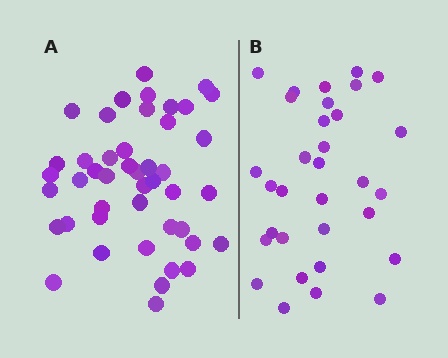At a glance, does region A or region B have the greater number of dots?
Region A (the left region) has more dots.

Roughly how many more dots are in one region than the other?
Region A has approximately 15 more dots than region B.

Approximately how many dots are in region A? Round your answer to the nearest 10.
About 40 dots. (The exact count is 45, which rounds to 40.)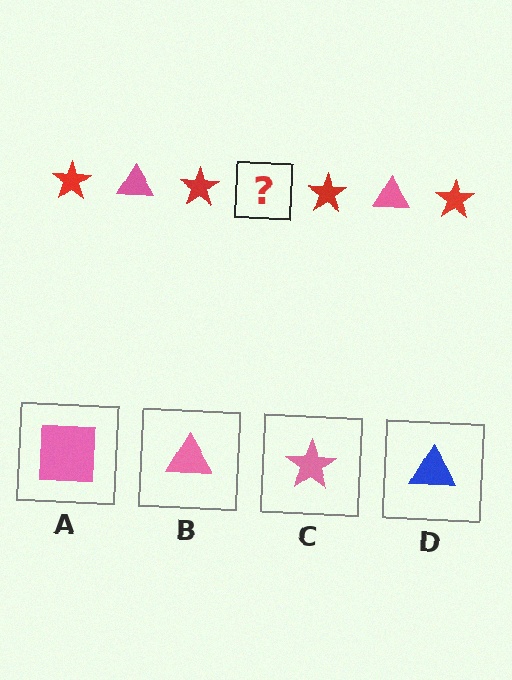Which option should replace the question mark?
Option B.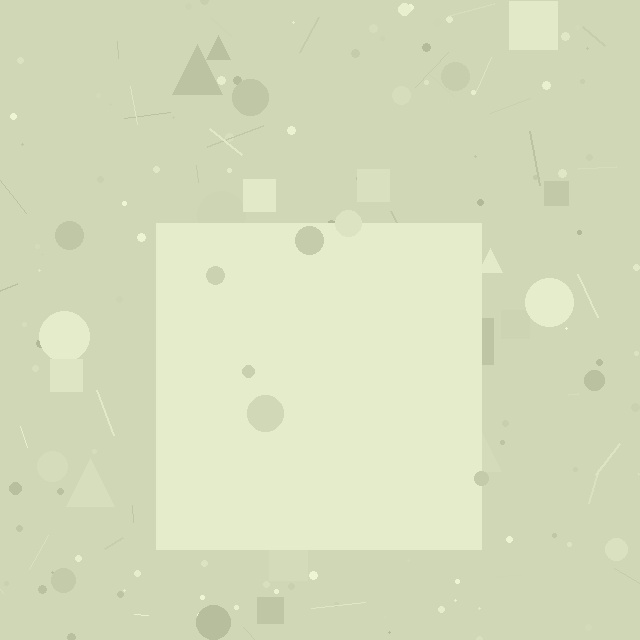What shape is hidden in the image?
A square is hidden in the image.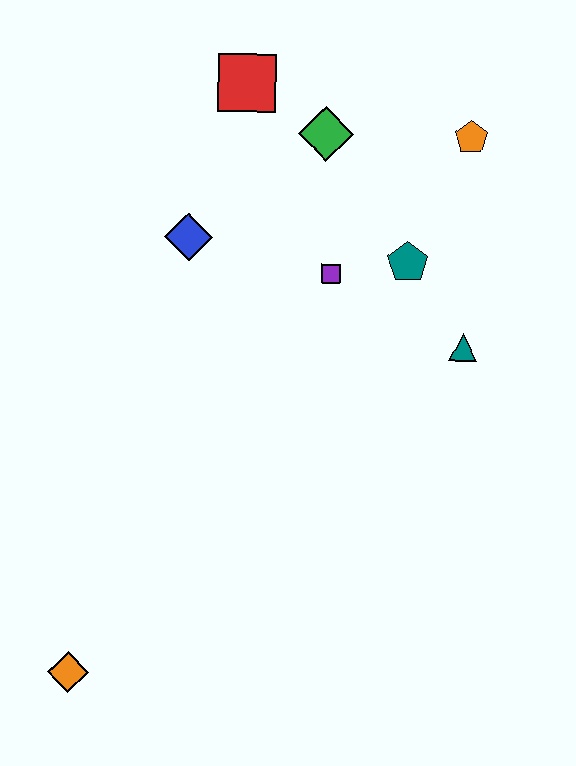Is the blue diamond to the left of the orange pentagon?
Yes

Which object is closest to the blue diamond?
The purple square is closest to the blue diamond.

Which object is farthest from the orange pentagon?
The orange diamond is farthest from the orange pentagon.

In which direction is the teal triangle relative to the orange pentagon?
The teal triangle is below the orange pentagon.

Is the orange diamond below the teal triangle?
Yes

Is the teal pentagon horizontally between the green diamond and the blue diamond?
No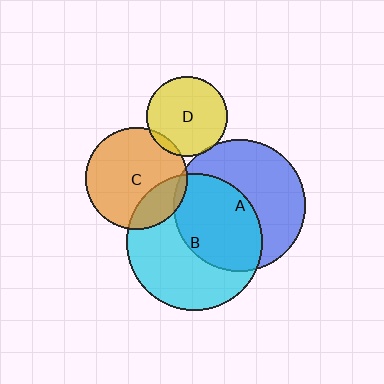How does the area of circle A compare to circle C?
Approximately 1.7 times.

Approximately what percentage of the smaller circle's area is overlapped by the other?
Approximately 50%.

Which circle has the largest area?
Circle B (cyan).